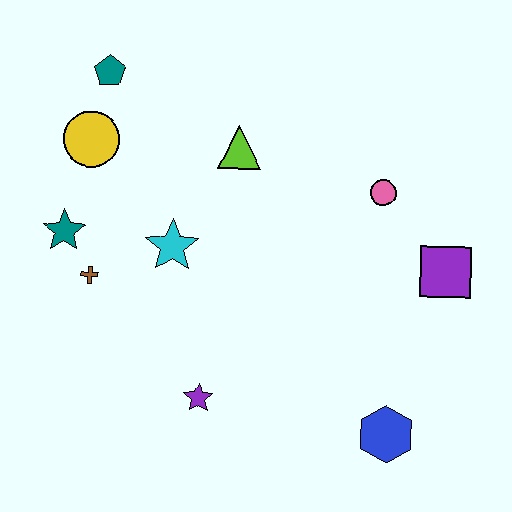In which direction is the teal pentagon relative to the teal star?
The teal pentagon is above the teal star.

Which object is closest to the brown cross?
The teal star is closest to the brown cross.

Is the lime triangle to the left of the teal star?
No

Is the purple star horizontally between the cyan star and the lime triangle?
Yes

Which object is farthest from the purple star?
The teal pentagon is farthest from the purple star.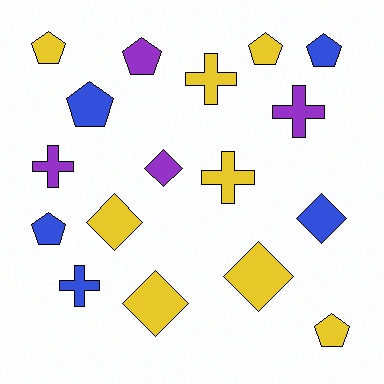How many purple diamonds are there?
There is 1 purple diamond.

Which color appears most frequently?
Yellow, with 8 objects.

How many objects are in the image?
There are 17 objects.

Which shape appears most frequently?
Pentagon, with 7 objects.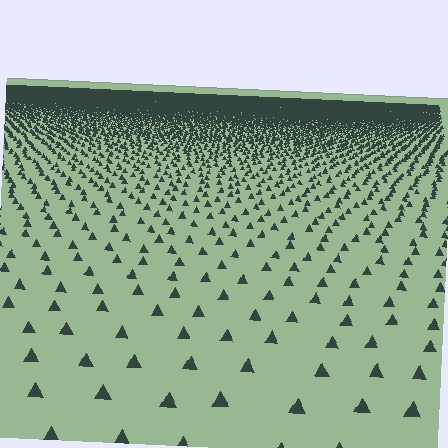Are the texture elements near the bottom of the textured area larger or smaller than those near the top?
Larger. Near the bottom, elements are closer to the viewer and appear at a bigger on-screen size.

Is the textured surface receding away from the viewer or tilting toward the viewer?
The surface is receding away from the viewer. Texture elements get smaller and denser toward the top.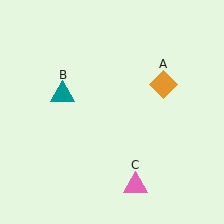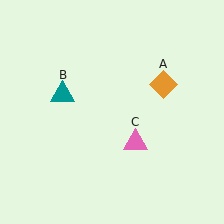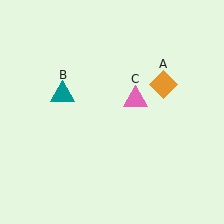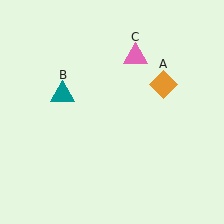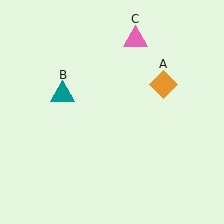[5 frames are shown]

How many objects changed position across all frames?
1 object changed position: pink triangle (object C).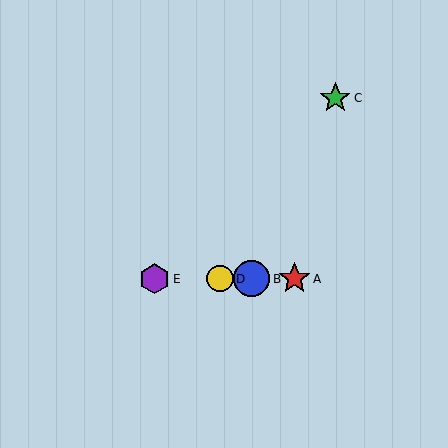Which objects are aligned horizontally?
Objects A, B, D, E are aligned horizontally.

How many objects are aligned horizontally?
4 objects (A, B, D, E) are aligned horizontally.